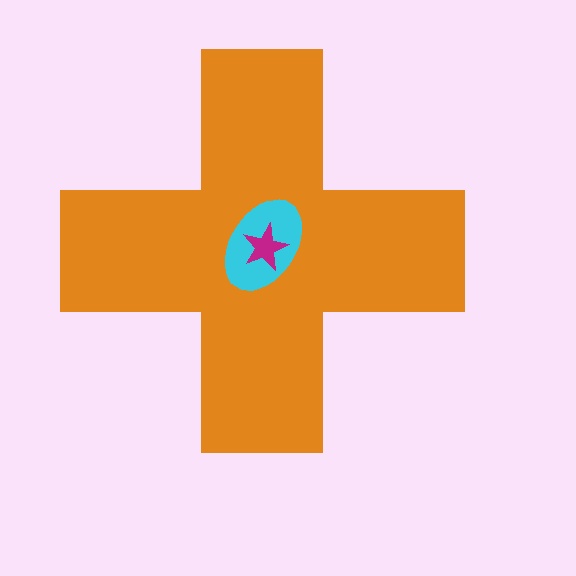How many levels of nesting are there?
3.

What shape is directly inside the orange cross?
The cyan ellipse.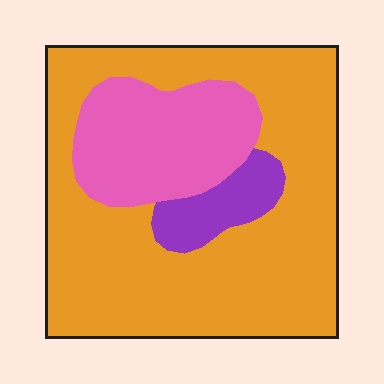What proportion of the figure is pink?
Pink covers 23% of the figure.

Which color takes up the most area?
Orange, at roughly 70%.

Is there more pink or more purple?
Pink.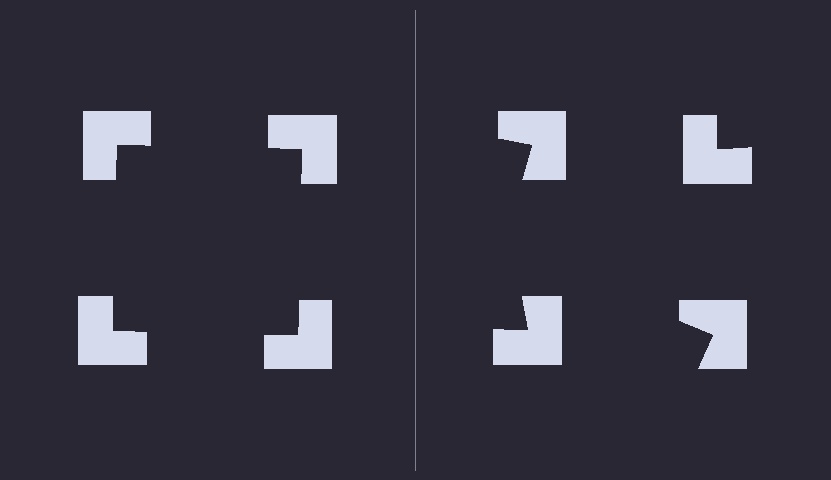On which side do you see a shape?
An illusory square appears on the left side. On the right side the wedge cuts are rotated, so no coherent shape forms.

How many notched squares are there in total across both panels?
8 — 4 on each side.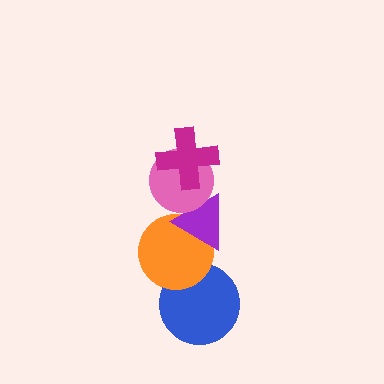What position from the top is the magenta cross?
The magenta cross is 1st from the top.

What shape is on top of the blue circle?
The orange circle is on top of the blue circle.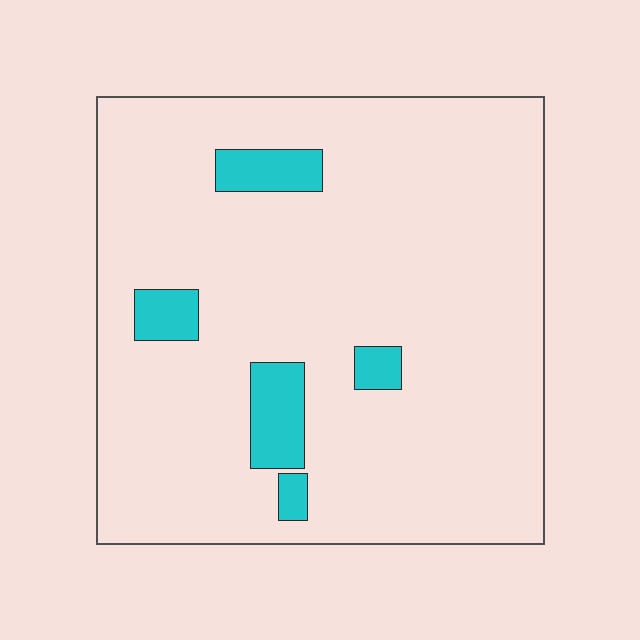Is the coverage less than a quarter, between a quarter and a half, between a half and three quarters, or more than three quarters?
Less than a quarter.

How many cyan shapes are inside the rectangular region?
5.